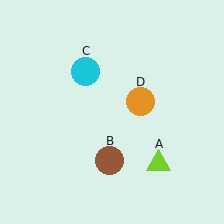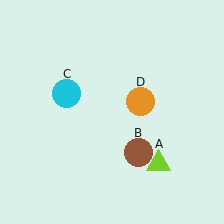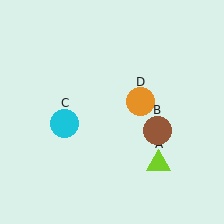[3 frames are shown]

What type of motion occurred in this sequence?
The brown circle (object B), cyan circle (object C) rotated counterclockwise around the center of the scene.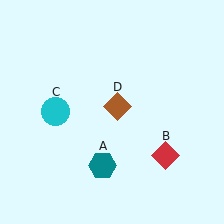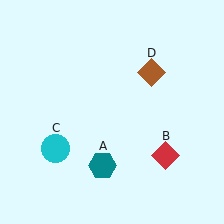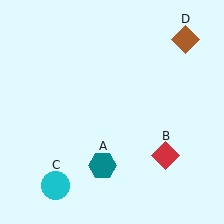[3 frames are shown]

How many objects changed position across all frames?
2 objects changed position: cyan circle (object C), brown diamond (object D).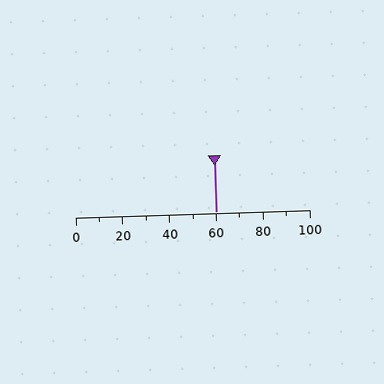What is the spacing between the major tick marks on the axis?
The major ticks are spaced 20 apart.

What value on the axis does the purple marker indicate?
The marker indicates approximately 60.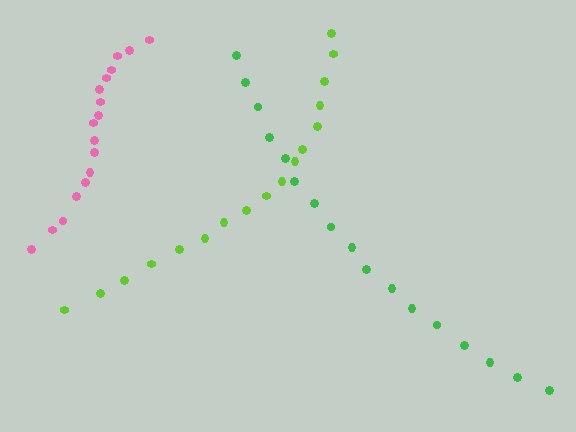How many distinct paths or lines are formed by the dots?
There are 3 distinct paths.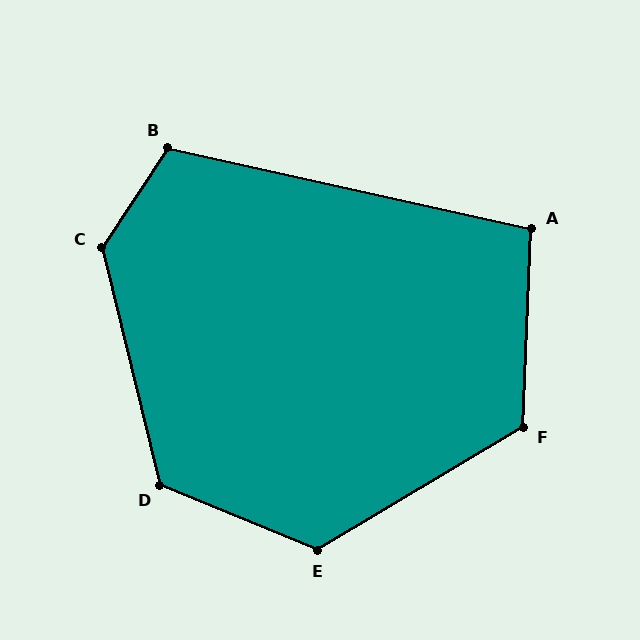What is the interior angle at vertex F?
Approximately 123 degrees (obtuse).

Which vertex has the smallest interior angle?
A, at approximately 100 degrees.